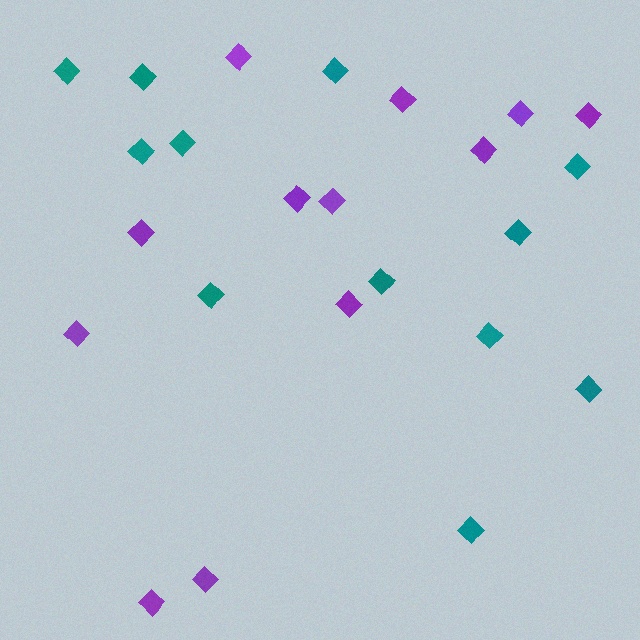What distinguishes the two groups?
There are 2 groups: one group of teal diamonds (12) and one group of purple diamonds (12).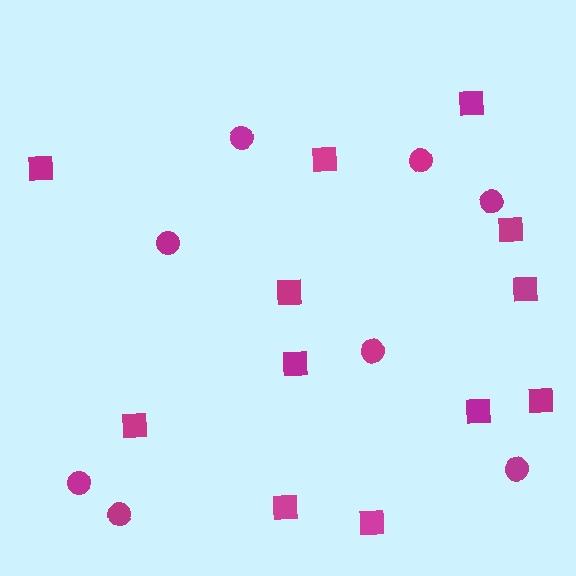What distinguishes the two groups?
There are 2 groups: one group of circles (8) and one group of squares (12).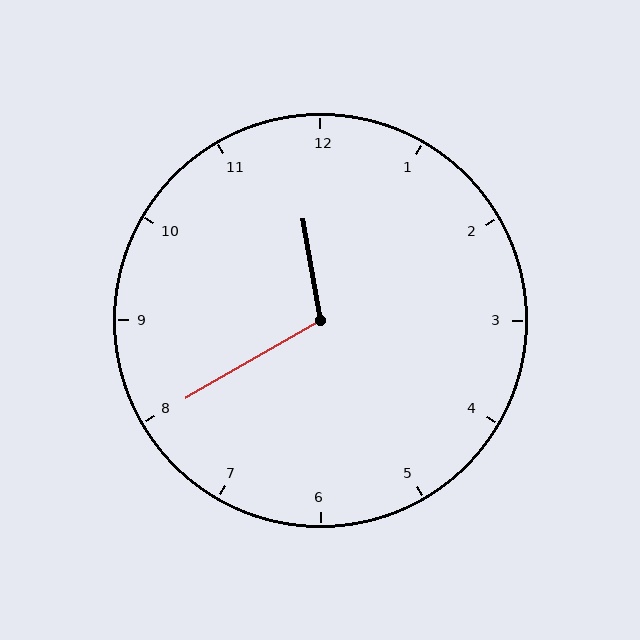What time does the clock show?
11:40.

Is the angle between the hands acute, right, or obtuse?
It is obtuse.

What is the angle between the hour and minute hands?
Approximately 110 degrees.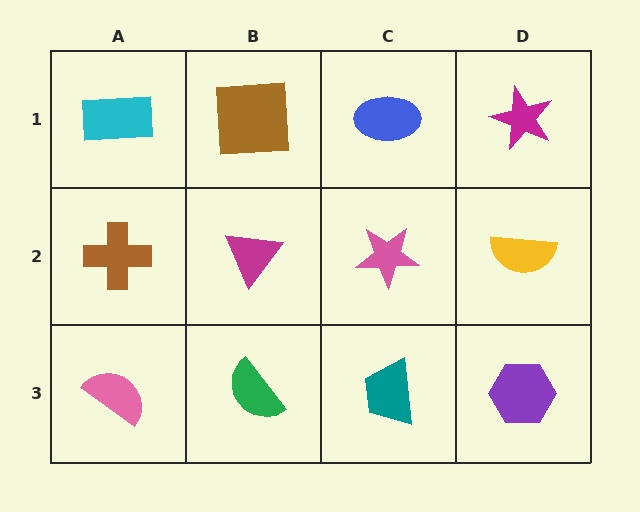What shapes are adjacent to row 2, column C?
A blue ellipse (row 1, column C), a teal trapezoid (row 3, column C), a magenta triangle (row 2, column B), a yellow semicircle (row 2, column D).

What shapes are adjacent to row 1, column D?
A yellow semicircle (row 2, column D), a blue ellipse (row 1, column C).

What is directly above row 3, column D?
A yellow semicircle.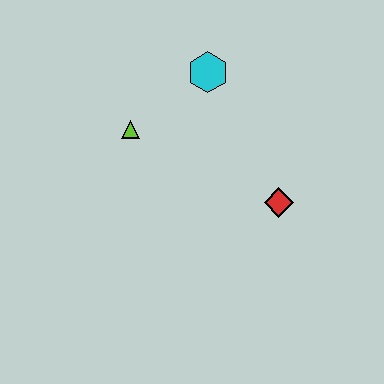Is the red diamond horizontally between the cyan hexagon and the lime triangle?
No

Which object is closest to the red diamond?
The cyan hexagon is closest to the red diamond.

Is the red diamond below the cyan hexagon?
Yes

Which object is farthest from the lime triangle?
The red diamond is farthest from the lime triangle.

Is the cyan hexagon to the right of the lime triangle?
Yes